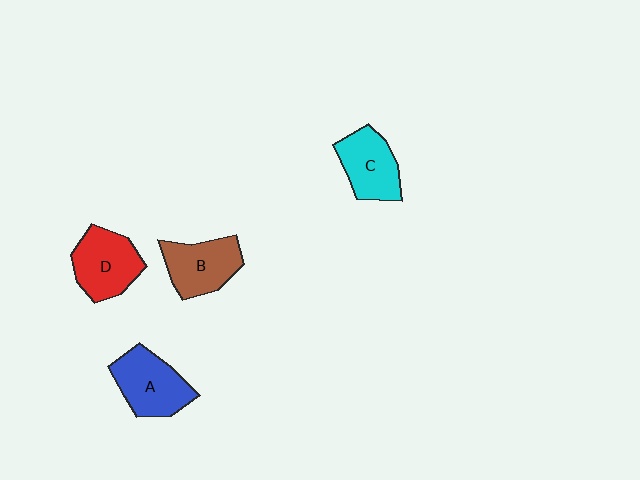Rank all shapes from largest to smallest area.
From largest to smallest: A (blue), D (red), B (brown), C (cyan).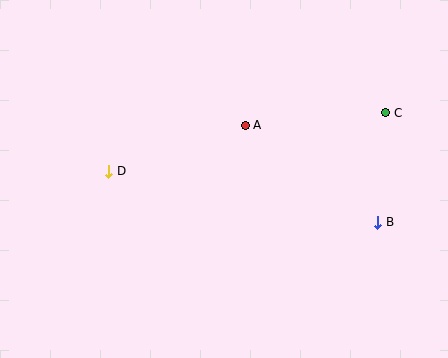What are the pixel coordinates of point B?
Point B is at (378, 222).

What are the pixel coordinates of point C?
Point C is at (386, 113).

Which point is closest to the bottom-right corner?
Point B is closest to the bottom-right corner.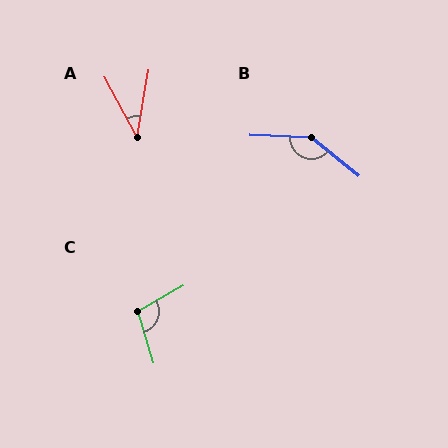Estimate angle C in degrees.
Approximately 103 degrees.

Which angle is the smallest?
A, at approximately 37 degrees.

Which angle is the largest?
B, at approximately 143 degrees.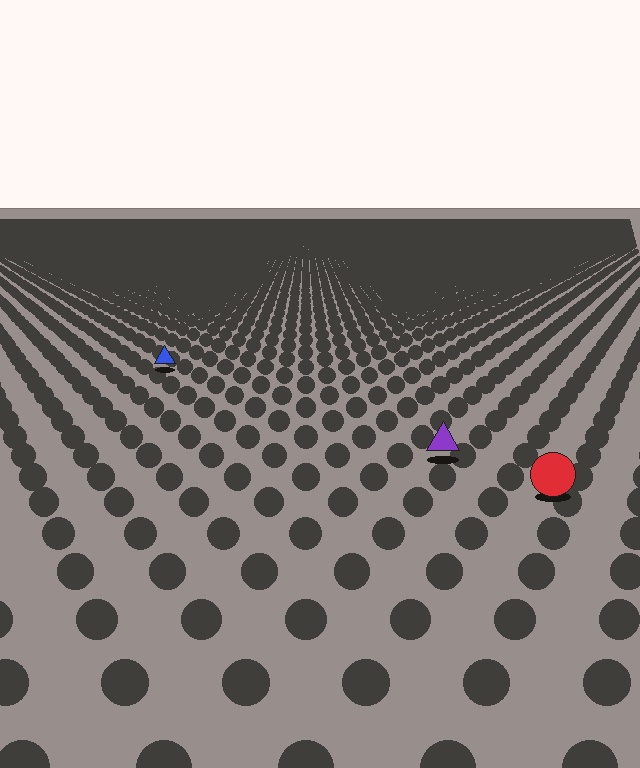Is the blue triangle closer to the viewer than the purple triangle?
No. The purple triangle is closer — you can tell from the texture gradient: the ground texture is coarser near it.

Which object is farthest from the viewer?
The blue triangle is farthest from the viewer. It appears smaller and the ground texture around it is denser.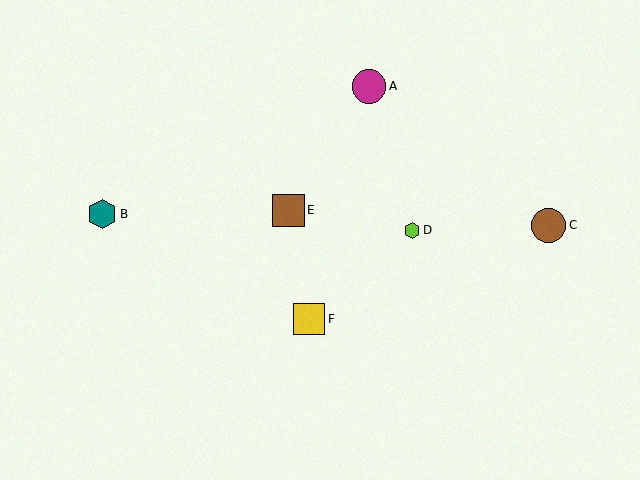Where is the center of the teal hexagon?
The center of the teal hexagon is at (102, 214).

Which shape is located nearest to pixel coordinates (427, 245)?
The lime hexagon (labeled D) at (412, 230) is nearest to that location.